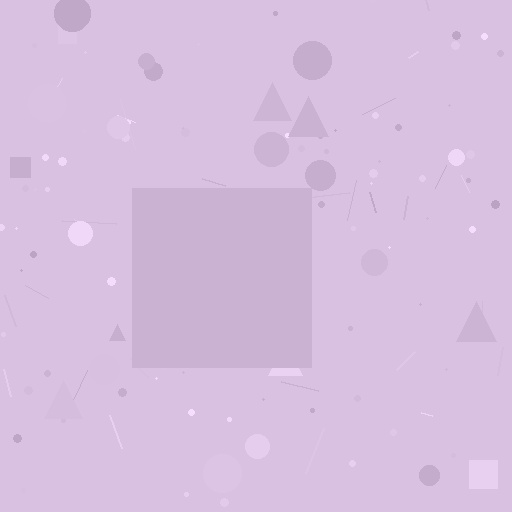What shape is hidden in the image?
A square is hidden in the image.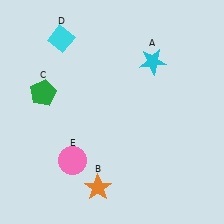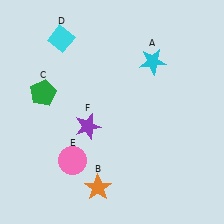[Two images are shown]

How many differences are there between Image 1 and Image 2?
There is 1 difference between the two images.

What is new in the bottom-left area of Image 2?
A purple star (F) was added in the bottom-left area of Image 2.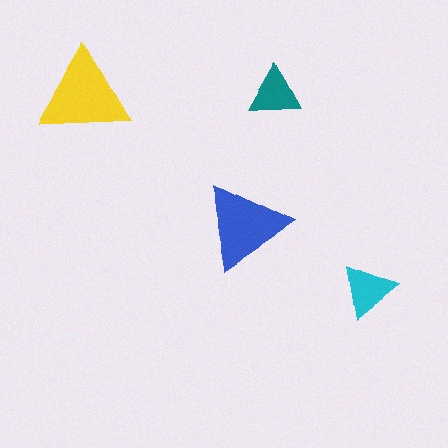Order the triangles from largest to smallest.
the yellow one, the blue one, the cyan one, the teal one.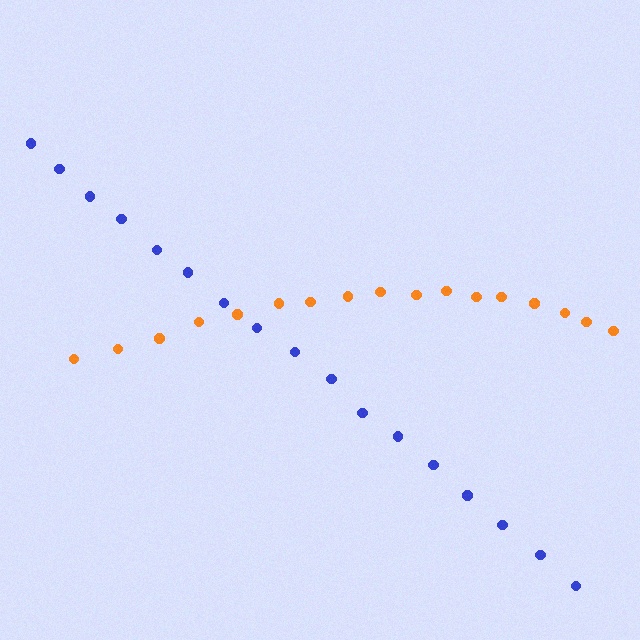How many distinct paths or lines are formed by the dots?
There are 2 distinct paths.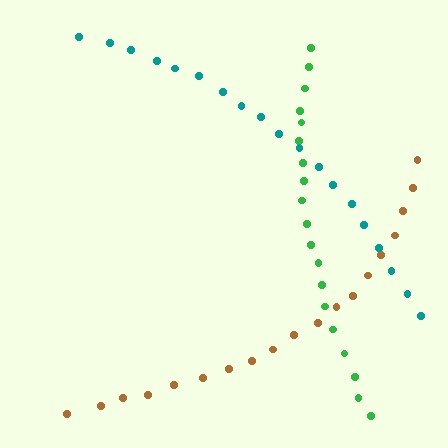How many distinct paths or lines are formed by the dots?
There are 3 distinct paths.